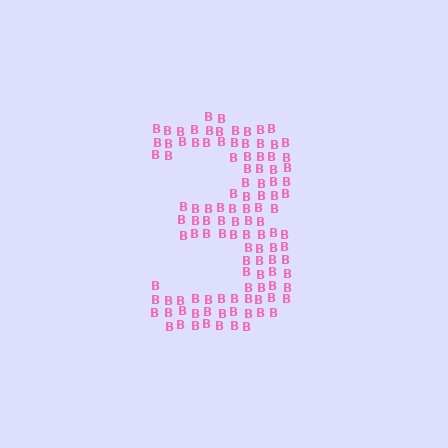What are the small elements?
The small elements are letter B's.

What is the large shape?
The large shape is the digit 3.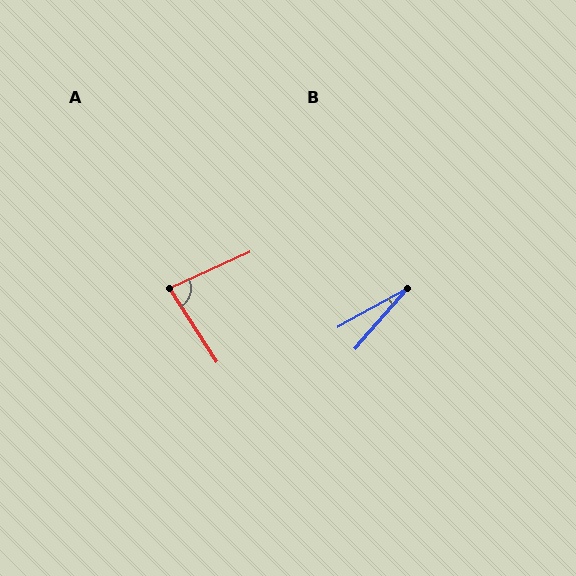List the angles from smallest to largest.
B (20°), A (81°).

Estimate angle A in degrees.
Approximately 81 degrees.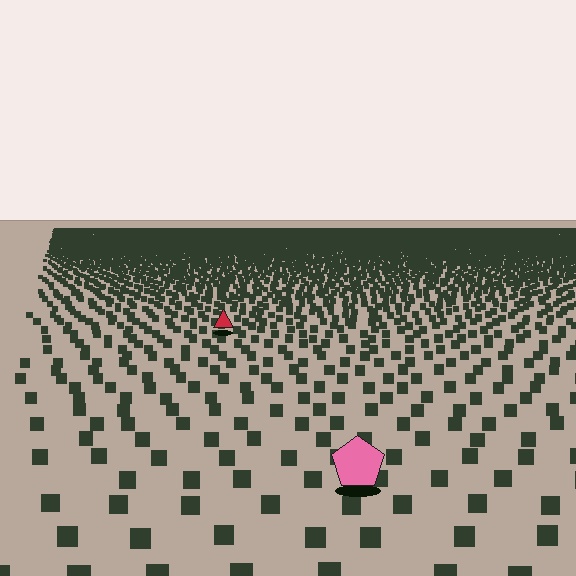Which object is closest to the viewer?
The pink pentagon is closest. The texture marks near it are larger and more spread out.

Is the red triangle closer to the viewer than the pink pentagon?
No. The pink pentagon is closer — you can tell from the texture gradient: the ground texture is coarser near it.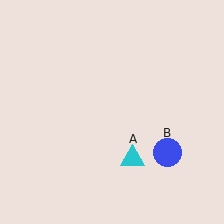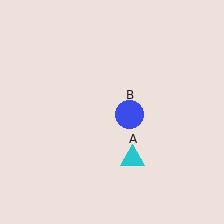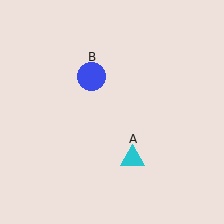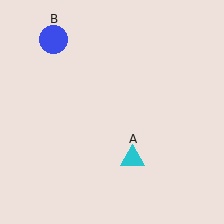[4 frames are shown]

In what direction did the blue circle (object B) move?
The blue circle (object B) moved up and to the left.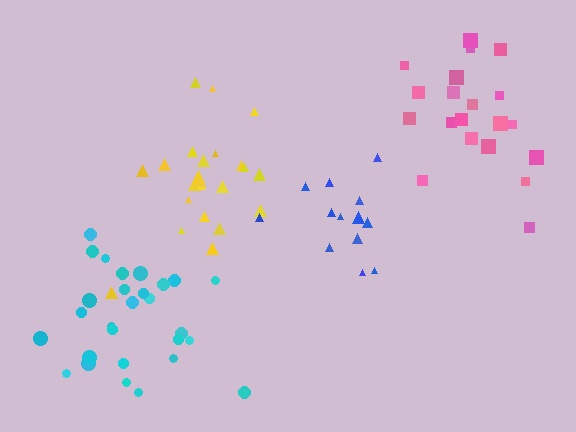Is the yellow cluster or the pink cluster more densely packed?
Pink.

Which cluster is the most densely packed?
Cyan.